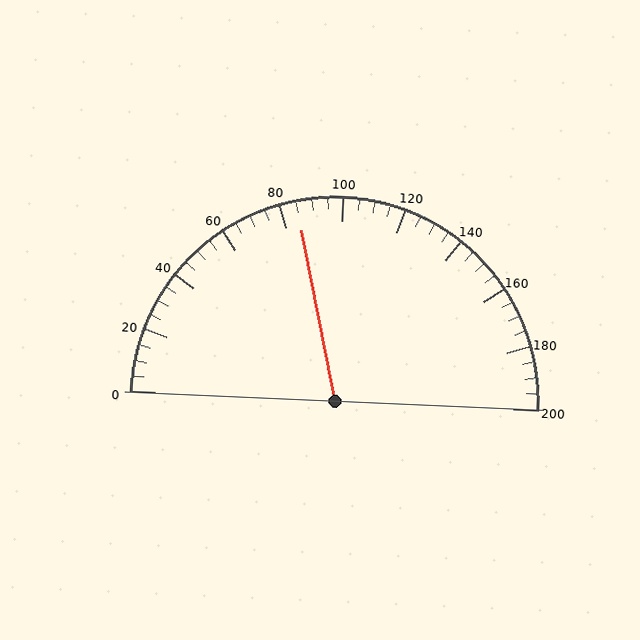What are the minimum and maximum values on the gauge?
The gauge ranges from 0 to 200.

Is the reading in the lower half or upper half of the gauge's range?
The reading is in the lower half of the range (0 to 200).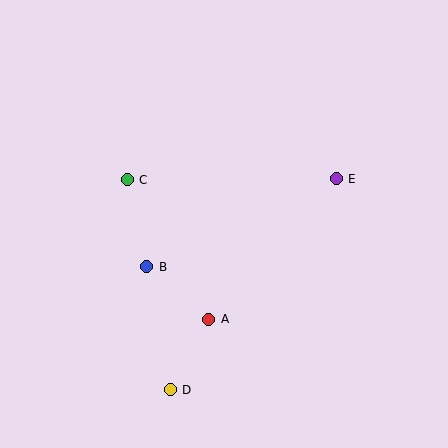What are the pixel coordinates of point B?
Point B is at (147, 267).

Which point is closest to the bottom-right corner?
Point A is closest to the bottom-right corner.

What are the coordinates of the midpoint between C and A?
The midpoint between C and A is at (168, 250).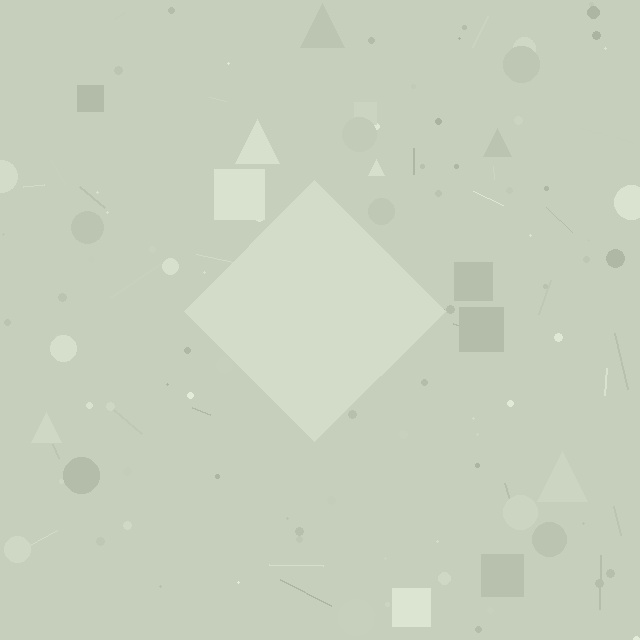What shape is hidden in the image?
A diamond is hidden in the image.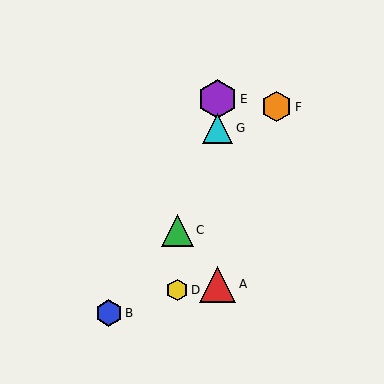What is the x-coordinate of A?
Object A is at x≈218.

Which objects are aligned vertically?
Objects A, E, G are aligned vertically.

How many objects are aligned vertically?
3 objects (A, E, G) are aligned vertically.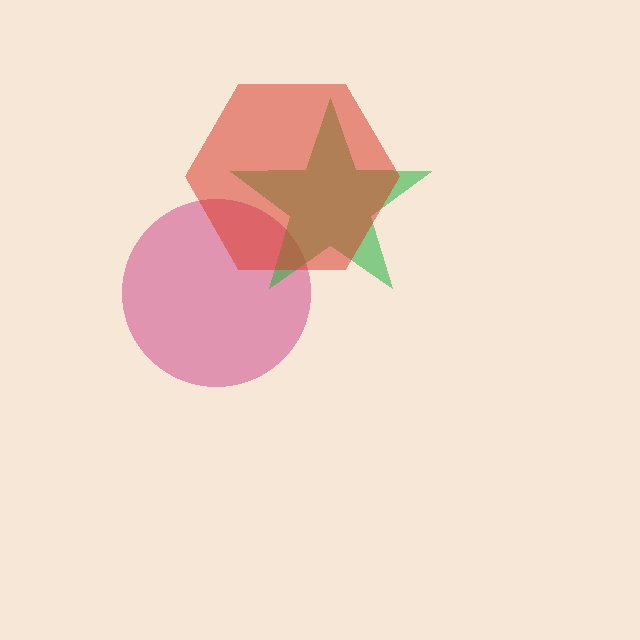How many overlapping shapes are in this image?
There are 3 overlapping shapes in the image.